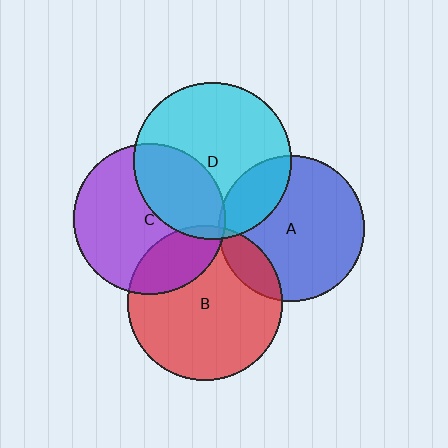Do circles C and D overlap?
Yes.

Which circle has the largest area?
Circle D (cyan).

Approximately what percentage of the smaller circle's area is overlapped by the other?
Approximately 35%.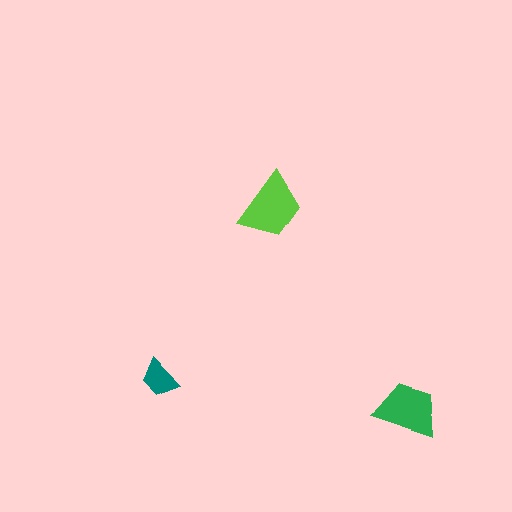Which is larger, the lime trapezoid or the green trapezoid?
The lime one.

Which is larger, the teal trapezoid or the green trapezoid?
The green one.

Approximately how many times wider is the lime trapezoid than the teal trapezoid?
About 1.5 times wider.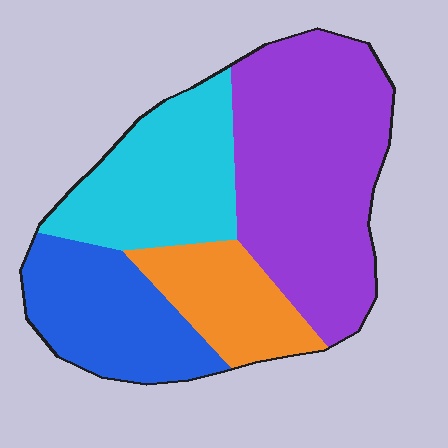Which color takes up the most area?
Purple, at roughly 40%.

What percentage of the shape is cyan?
Cyan covers roughly 25% of the shape.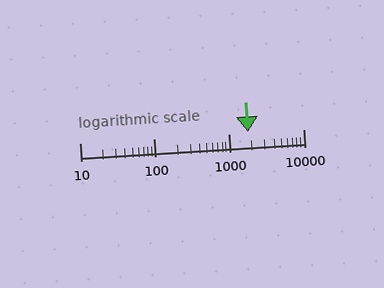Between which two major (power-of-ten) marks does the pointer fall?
The pointer is between 1000 and 10000.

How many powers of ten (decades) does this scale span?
The scale spans 3 decades, from 10 to 10000.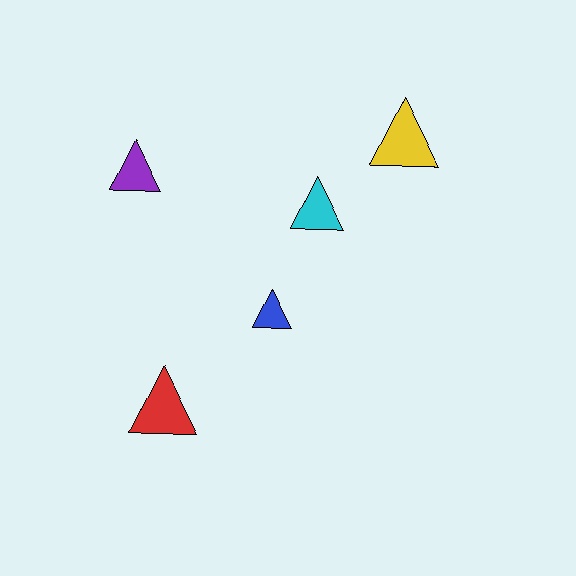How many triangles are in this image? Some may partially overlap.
There are 5 triangles.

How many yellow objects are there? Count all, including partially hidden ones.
There is 1 yellow object.